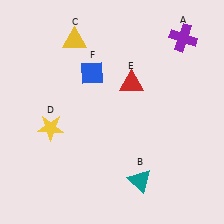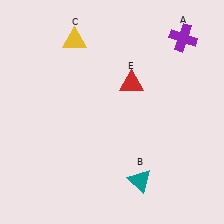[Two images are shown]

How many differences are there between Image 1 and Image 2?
There are 2 differences between the two images.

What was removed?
The blue diamond (F), the yellow star (D) were removed in Image 2.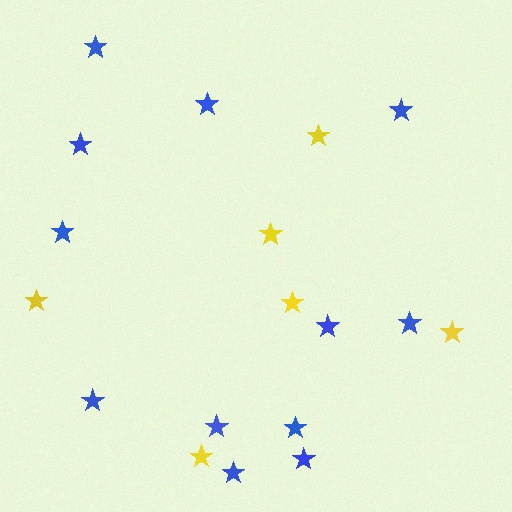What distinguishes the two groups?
There are 2 groups: one group of blue stars (12) and one group of yellow stars (6).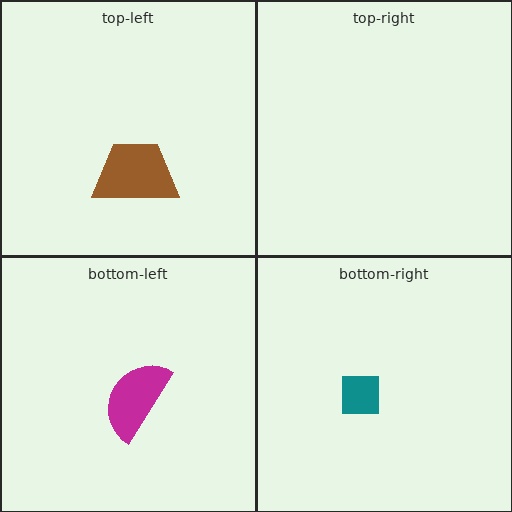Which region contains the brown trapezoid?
The top-left region.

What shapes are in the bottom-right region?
The teal square.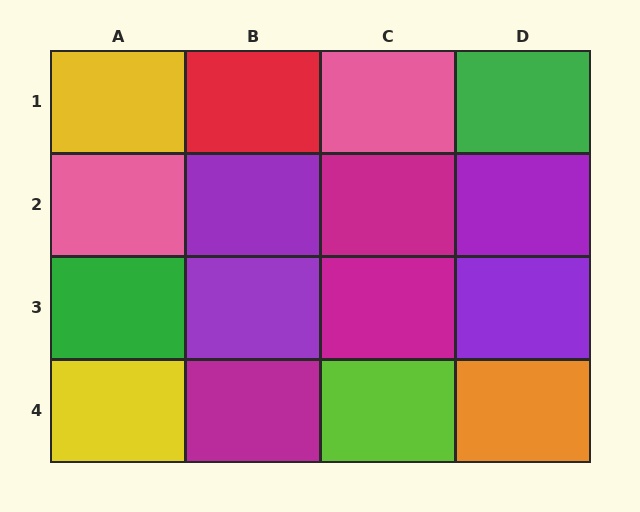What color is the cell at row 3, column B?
Purple.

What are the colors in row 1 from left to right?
Yellow, red, pink, green.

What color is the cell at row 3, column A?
Green.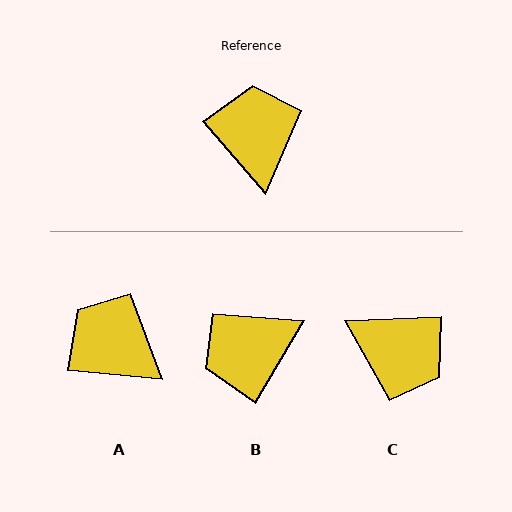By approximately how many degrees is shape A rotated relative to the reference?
Approximately 44 degrees counter-clockwise.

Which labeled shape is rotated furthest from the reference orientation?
C, about 128 degrees away.